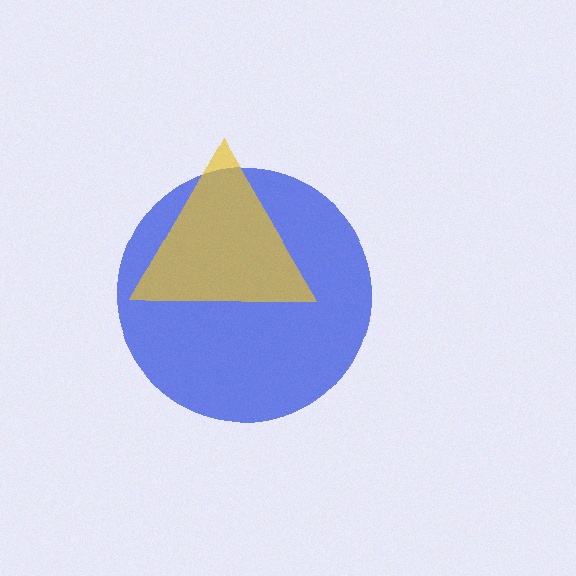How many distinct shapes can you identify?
There are 2 distinct shapes: a blue circle, a yellow triangle.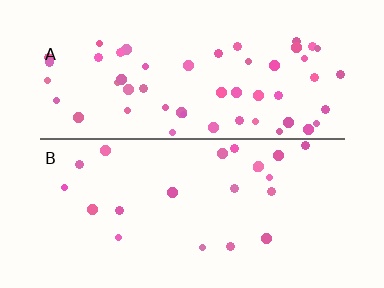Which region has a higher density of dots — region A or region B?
A (the top).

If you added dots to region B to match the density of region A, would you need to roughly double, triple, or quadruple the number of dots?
Approximately triple.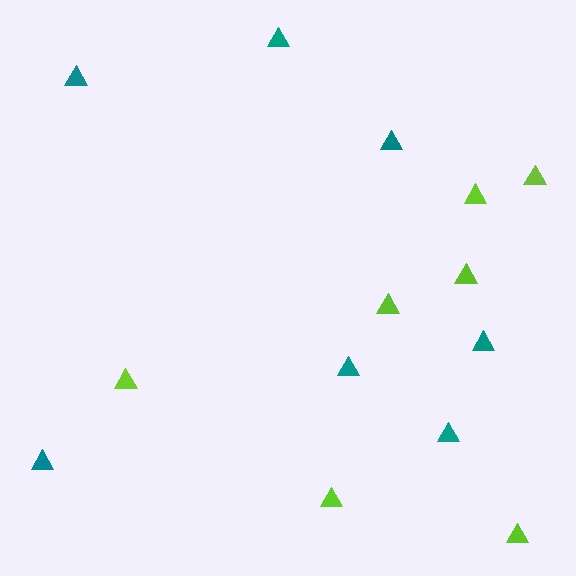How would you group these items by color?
There are 2 groups: one group of lime triangles (7) and one group of teal triangles (7).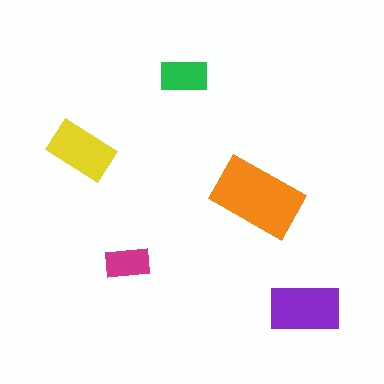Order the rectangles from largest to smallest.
the orange one, the purple one, the yellow one, the green one, the magenta one.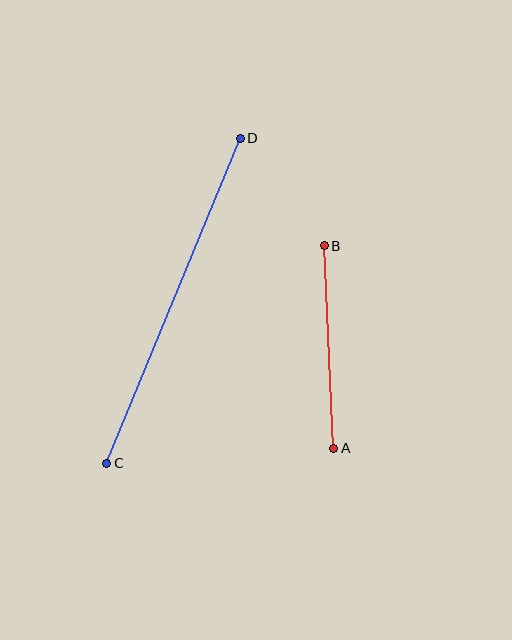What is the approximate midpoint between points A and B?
The midpoint is at approximately (329, 347) pixels.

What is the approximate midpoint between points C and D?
The midpoint is at approximately (173, 301) pixels.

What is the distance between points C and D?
The distance is approximately 351 pixels.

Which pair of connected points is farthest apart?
Points C and D are farthest apart.